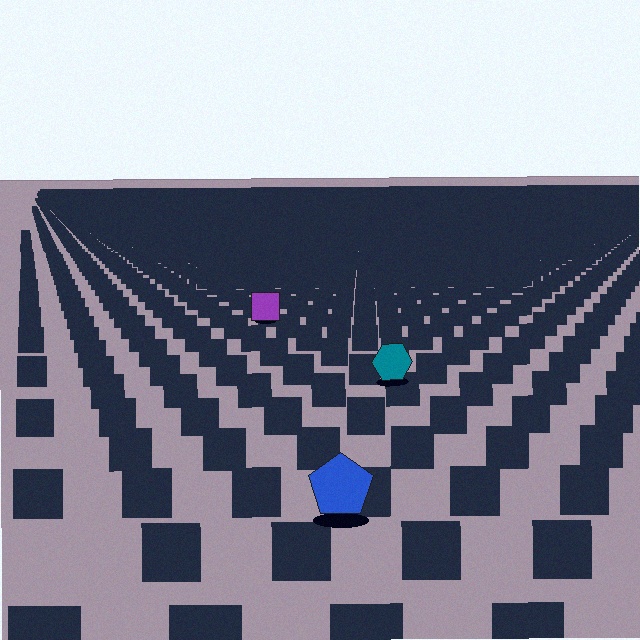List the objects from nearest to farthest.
From nearest to farthest: the blue pentagon, the teal hexagon, the purple square.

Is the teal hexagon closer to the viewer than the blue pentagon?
No. The blue pentagon is closer — you can tell from the texture gradient: the ground texture is coarser near it.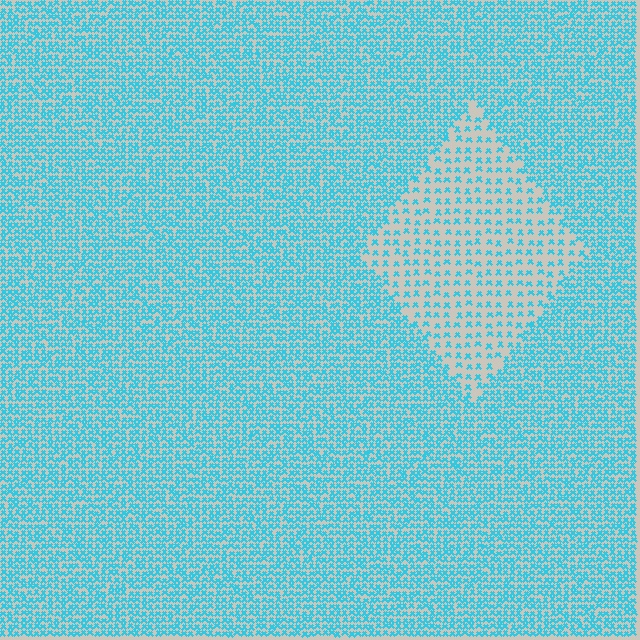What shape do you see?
I see a diamond.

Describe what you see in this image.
The image contains small cyan elements arranged at two different densities. A diamond-shaped region is visible where the elements are less densely packed than the surrounding area.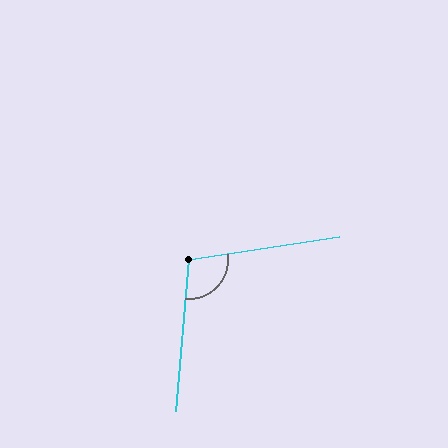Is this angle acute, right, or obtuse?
It is obtuse.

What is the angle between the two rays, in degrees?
Approximately 104 degrees.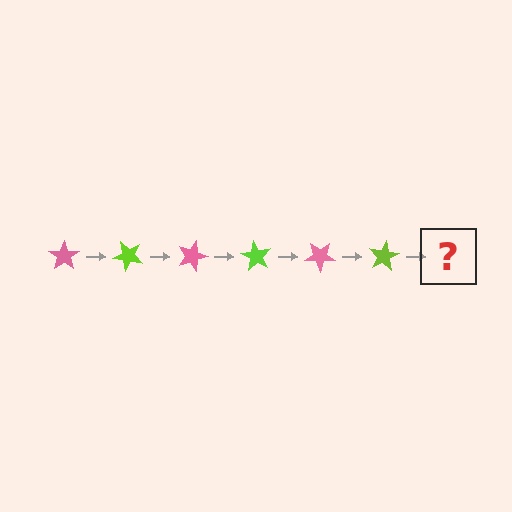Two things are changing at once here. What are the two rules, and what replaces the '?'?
The two rules are that it rotates 45 degrees each step and the color cycles through pink and lime. The '?' should be a pink star, rotated 270 degrees from the start.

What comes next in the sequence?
The next element should be a pink star, rotated 270 degrees from the start.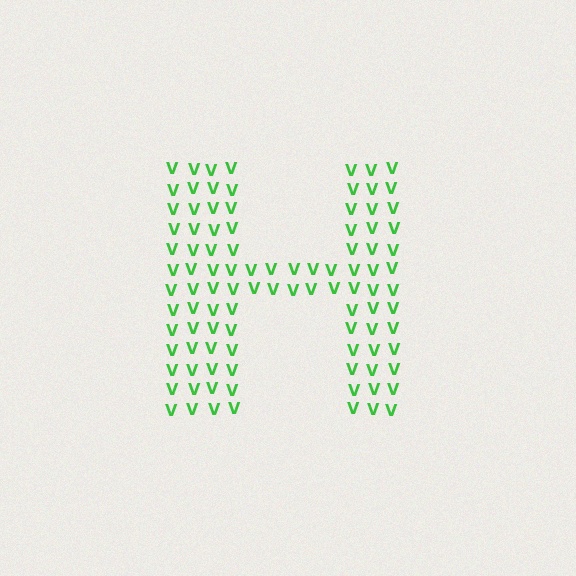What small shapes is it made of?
It is made of small letter V's.